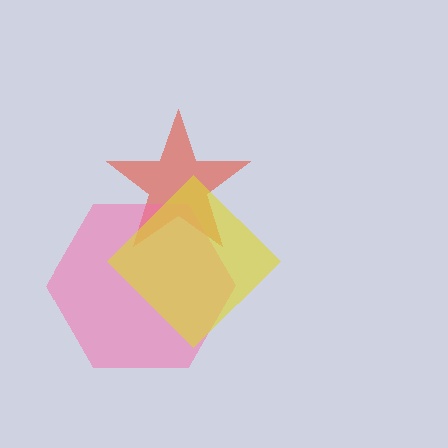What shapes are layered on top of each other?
The layered shapes are: a red star, a pink hexagon, a yellow diamond.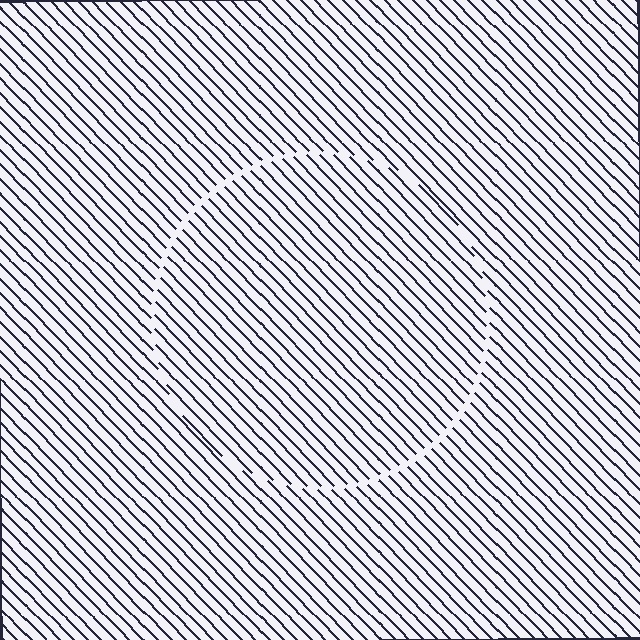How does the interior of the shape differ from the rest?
The interior of the shape contains the same grating, shifted by half a period — the contour is defined by the phase discontinuity where line-ends from the inner and outer gratings abut.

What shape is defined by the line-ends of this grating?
An illusory circle. The interior of the shape contains the same grating, shifted by half a period — the contour is defined by the phase discontinuity where line-ends from the inner and outer gratings abut.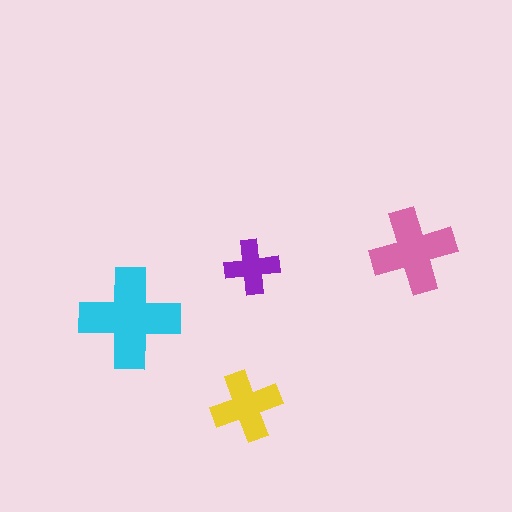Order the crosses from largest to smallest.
the cyan one, the pink one, the yellow one, the purple one.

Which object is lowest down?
The yellow cross is bottommost.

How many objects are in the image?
There are 4 objects in the image.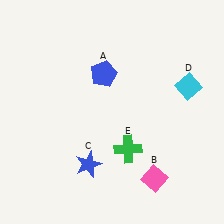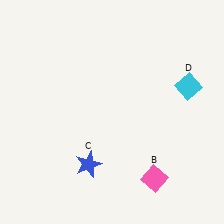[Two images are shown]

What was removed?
The green cross (E), the blue pentagon (A) were removed in Image 2.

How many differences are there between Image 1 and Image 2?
There are 2 differences between the two images.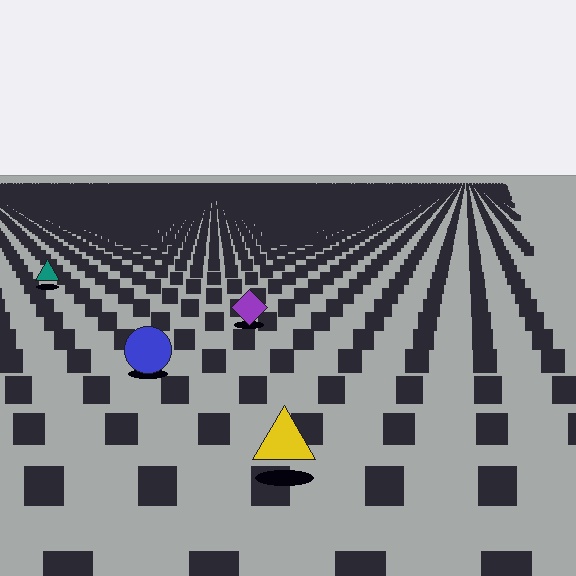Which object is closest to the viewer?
The yellow triangle is closest. The texture marks near it are larger and more spread out.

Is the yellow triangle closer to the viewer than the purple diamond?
Yes. The yellow triangle is closer — you can tell from the texture gradient: the ground texture is coarser near it.